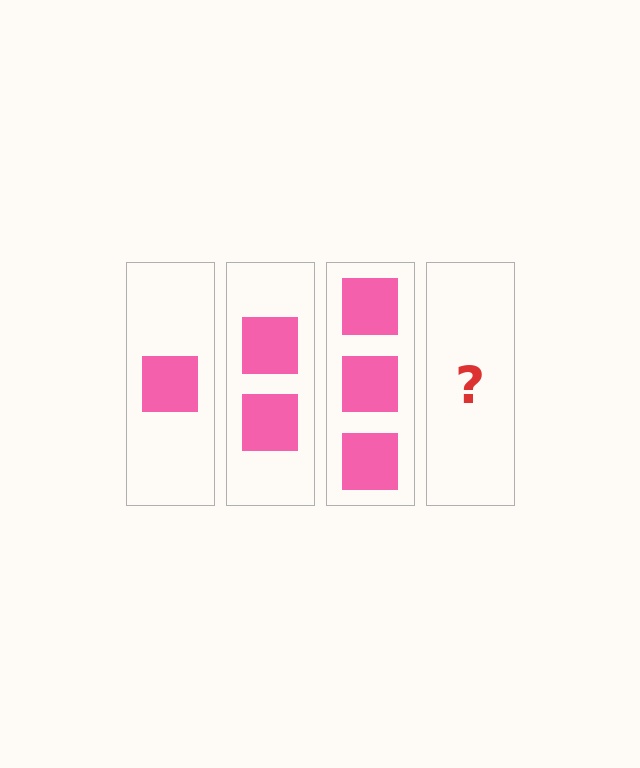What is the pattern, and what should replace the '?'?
The pattern is that each step adds one more square. The '?' should be 4 squares.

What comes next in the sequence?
The next element should be 4 squares.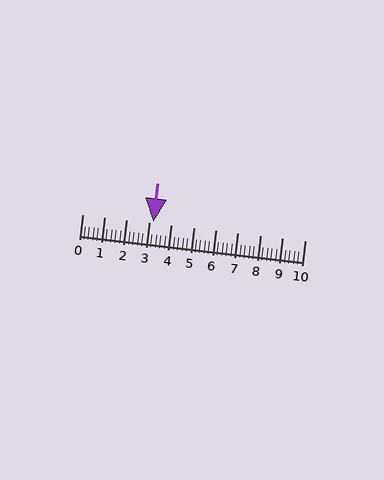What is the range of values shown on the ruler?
The ruler shows values from 0 to 10.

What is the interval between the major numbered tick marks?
The major tick marks are spaced 1 units apart.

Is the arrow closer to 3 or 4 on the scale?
The arrow is closer to 3.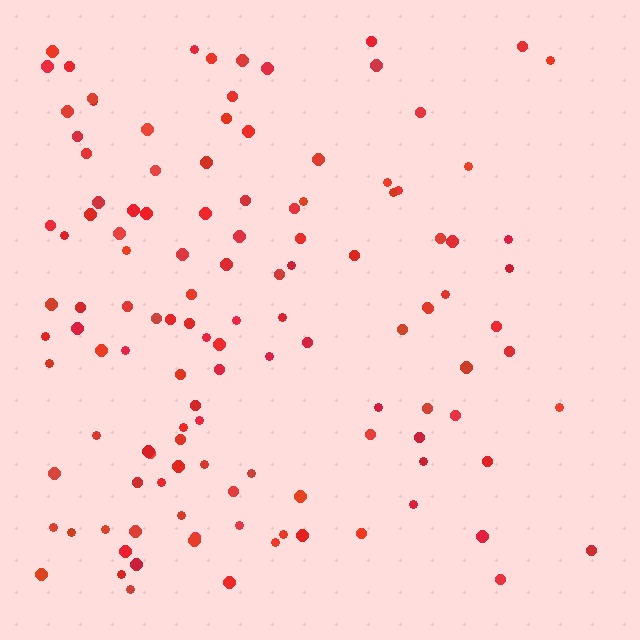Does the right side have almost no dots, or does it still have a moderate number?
Still a moderate number, just noticeably fewer than the left.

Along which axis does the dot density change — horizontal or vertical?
Horizontal.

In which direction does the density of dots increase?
From right to left, with the left side densest.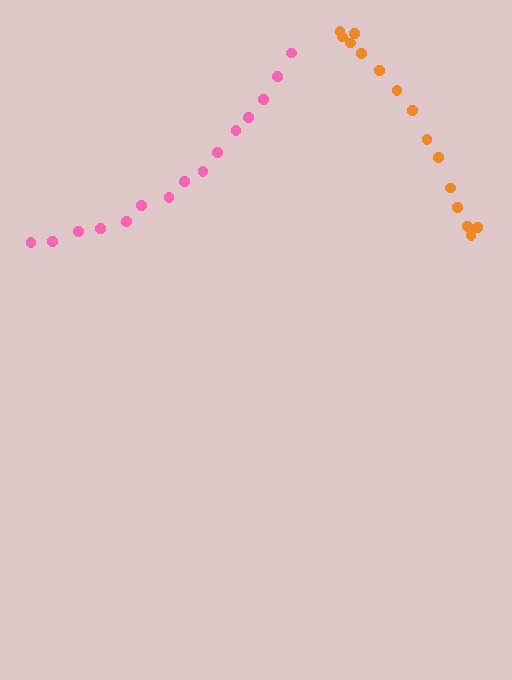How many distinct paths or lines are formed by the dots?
There are 2 distinct paths.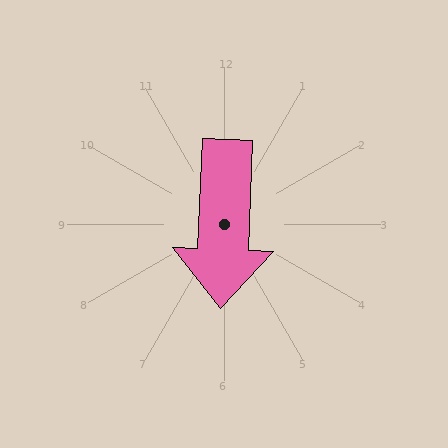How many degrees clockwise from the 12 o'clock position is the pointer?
Approximately 182 degrees.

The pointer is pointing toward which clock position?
Roughly 6 o'clock.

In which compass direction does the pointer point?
South.